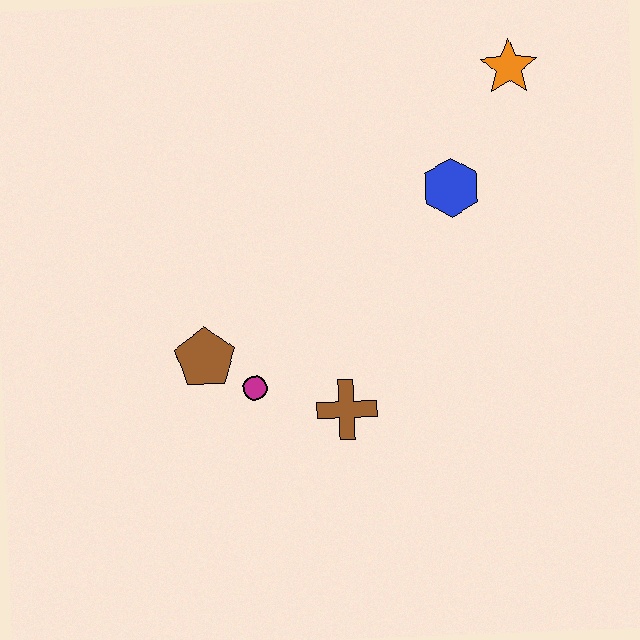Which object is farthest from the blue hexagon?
The brown pentagon is farthest from the blue hexagon.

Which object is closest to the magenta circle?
The brown pentagon is closest to the magenta circle.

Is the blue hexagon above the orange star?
No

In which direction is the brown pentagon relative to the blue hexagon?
The brown pentagon is to the left of the blue hexagon.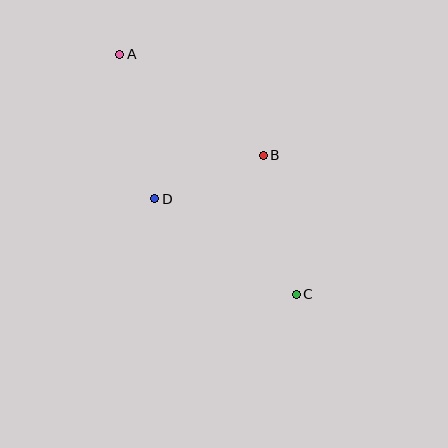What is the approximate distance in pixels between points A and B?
The distance between A and B is approximately 176 pixels.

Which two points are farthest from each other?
Points A and C are farthest from each other.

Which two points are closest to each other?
Points B and D are closest to each other.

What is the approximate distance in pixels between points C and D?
The distance between C and D is approximately 171 pixels.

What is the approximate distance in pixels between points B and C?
The distance between B and C is approximately 143 pixels.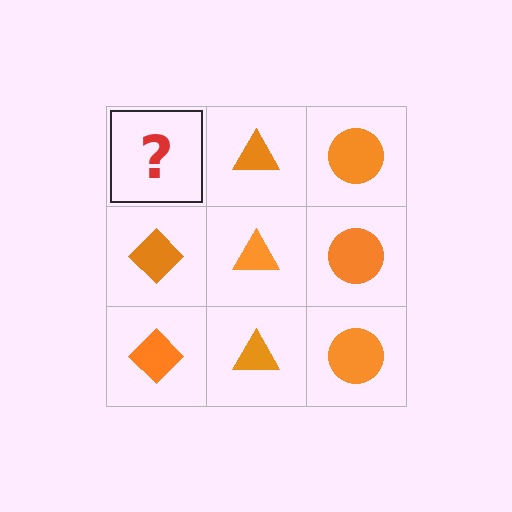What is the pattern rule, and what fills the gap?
The rule is that each column has a consistent shape. The gap should be filled with an orange diamond.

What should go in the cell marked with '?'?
The missing cell should contain an orange diamond.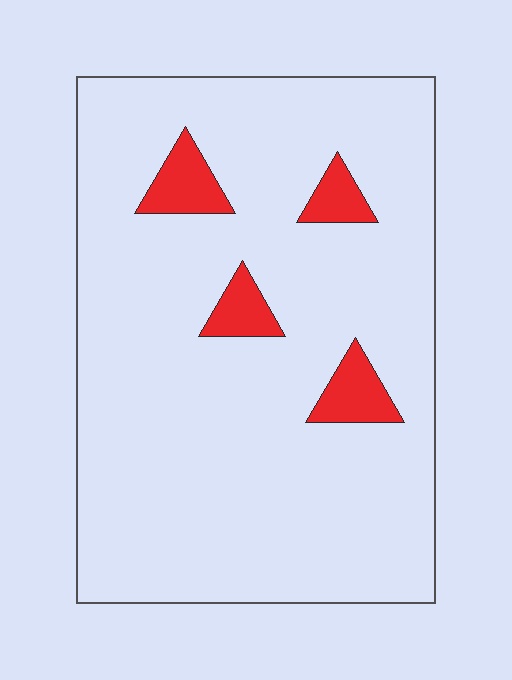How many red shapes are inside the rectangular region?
4.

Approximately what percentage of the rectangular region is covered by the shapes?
Approximately 10%.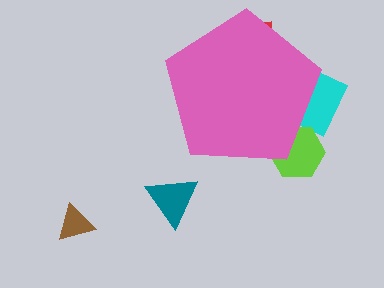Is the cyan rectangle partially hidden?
Yes, the cyan rectangle is partially hidden behind the pink pentagon.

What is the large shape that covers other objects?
A pink pentagon.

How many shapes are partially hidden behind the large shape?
3 shapes are partially hidden.